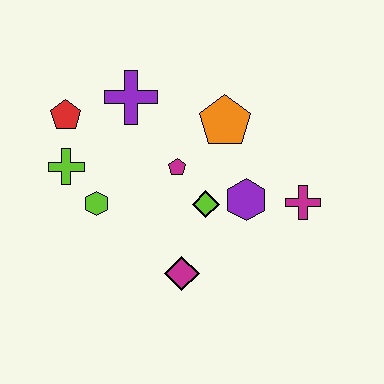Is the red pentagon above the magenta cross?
Yes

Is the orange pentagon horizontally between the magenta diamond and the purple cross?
No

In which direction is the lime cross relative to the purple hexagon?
The lime cross is to the left of the purple hexagon.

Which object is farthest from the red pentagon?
The magenta cross is farthest from the red pentagon.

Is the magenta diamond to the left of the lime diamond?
Yes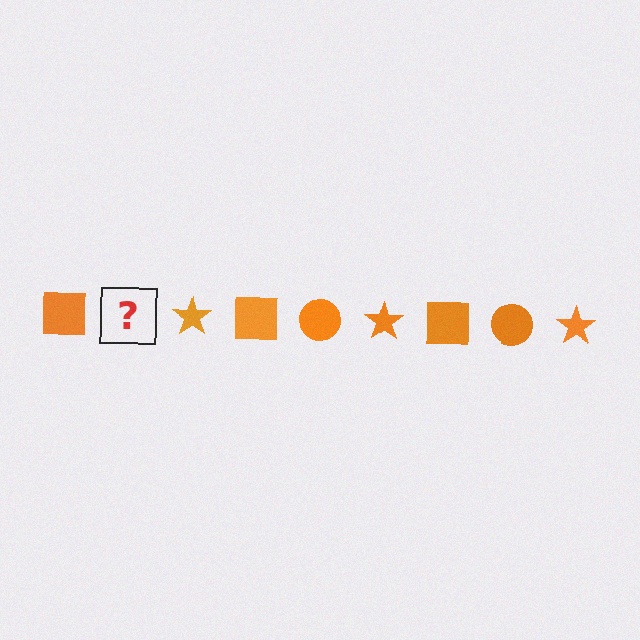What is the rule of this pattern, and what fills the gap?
The rule is that the pattern cycles through square, circle, star shapes in orange. The gap should be filled with an orange circle.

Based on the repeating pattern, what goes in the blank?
The blank should be an orange circle.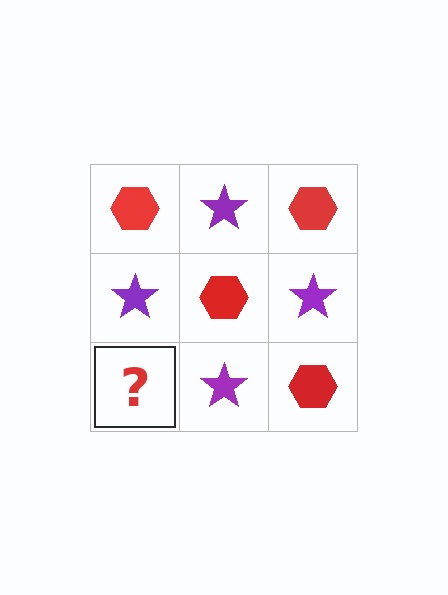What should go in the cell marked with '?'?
The missing cell should contain a red hexagon.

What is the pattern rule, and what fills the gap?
The rule is that it alternates red hexagon and purple star in a checkerboard pattern. The gap should be filled with a red hexagon.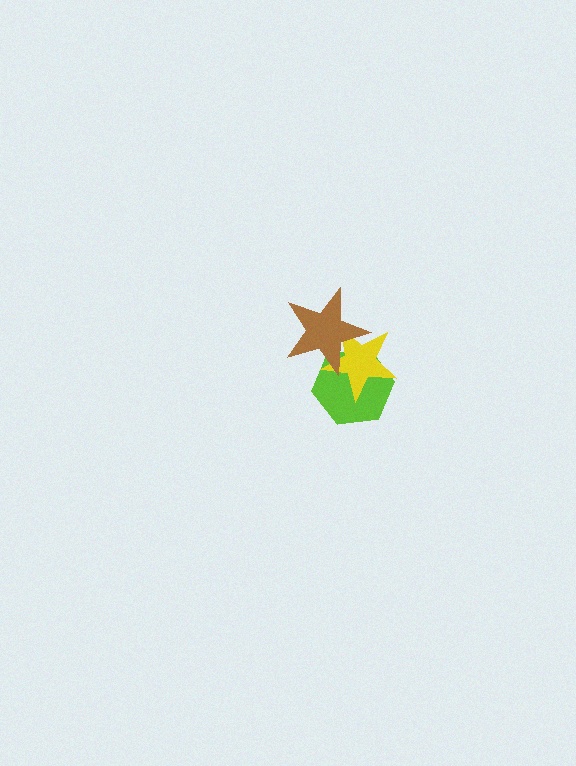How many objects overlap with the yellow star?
2 objects overlap with the yellow star.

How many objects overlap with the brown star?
2 objects overlap with the brown star.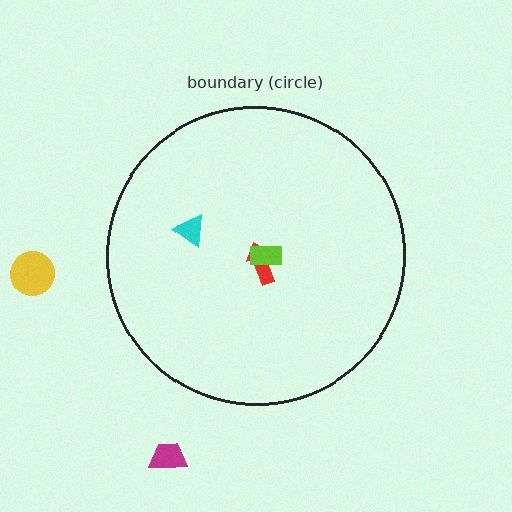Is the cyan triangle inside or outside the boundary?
Inside.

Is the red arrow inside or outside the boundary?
Inside.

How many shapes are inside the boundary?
3 inside, 2 outside.